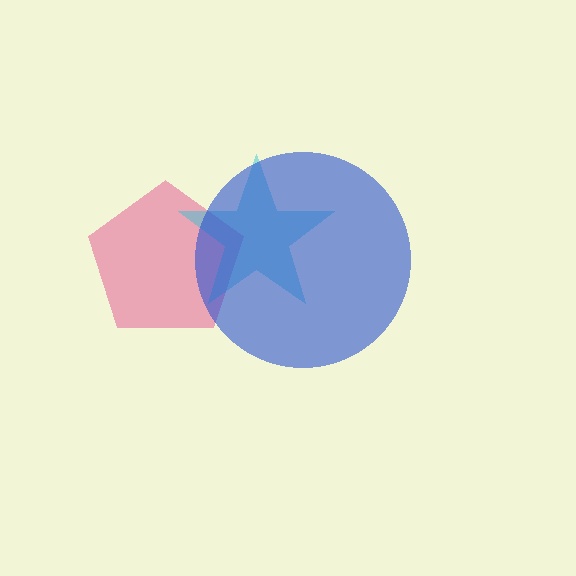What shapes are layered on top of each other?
The layered shapes are: a pink pentagon, a cyan star, a blue circle.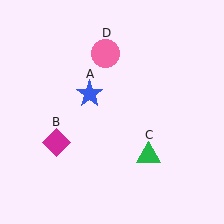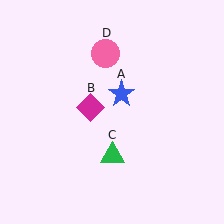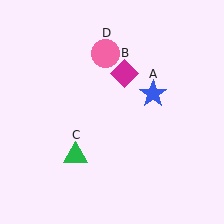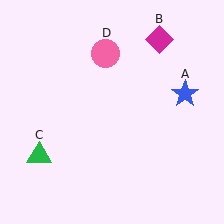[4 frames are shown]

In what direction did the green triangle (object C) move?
The green triangle (object C) moved left.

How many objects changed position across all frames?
3 objects changed position: blue star (object A), magenta diamond (object B), green triangle (object C).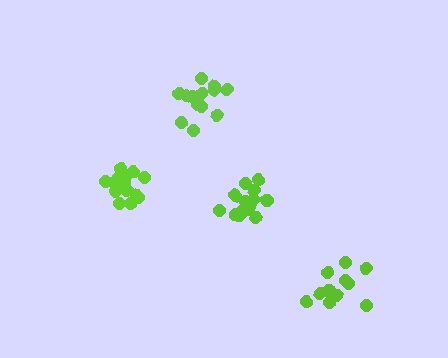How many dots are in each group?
Group 1: 15 dots, Group 2: 12 dots, Group 3: 13 dots, Group 4: 16 dots (56 total).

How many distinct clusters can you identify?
There are 4 distinct clusters.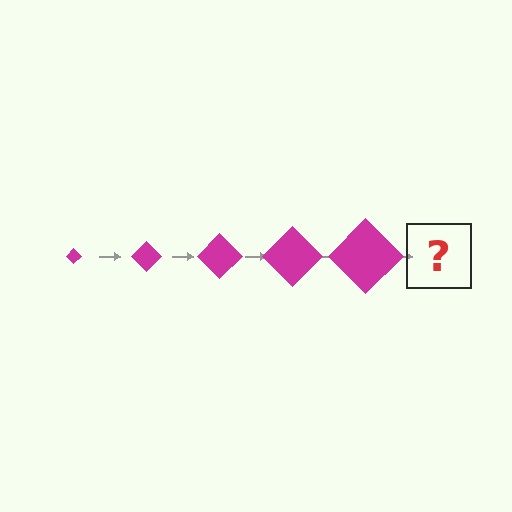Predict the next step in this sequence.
The next step is a magenta diamond, larger than the previous one.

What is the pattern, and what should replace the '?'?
The pattern is that the diamond gets progressively larger each step. The '?' should be a magenta diamond, larger than the previous one.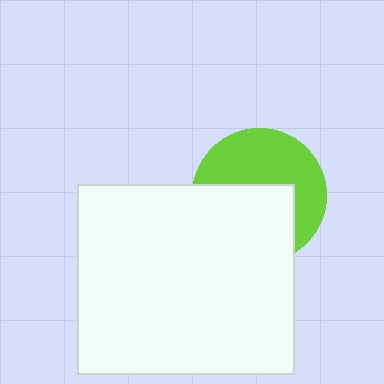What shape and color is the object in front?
The object in front is a white rectangle.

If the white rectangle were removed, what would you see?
You would see the complete lime circle.